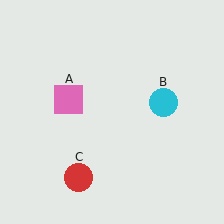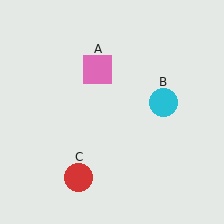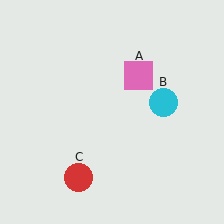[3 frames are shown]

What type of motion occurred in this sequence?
The pink square (object A) rotated clockwise around the center of the scene.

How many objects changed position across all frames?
1 object changed position: pink square (object A).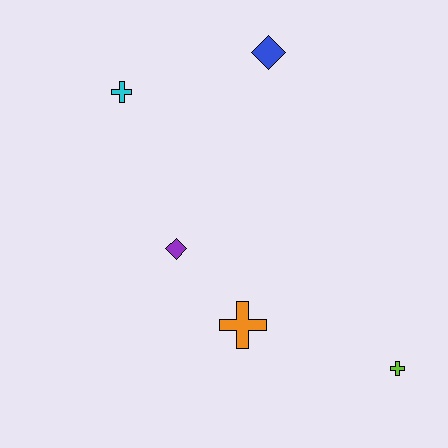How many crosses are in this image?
There are 3 crosses.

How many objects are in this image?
There are 5 objects.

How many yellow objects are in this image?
There are no yellow objects.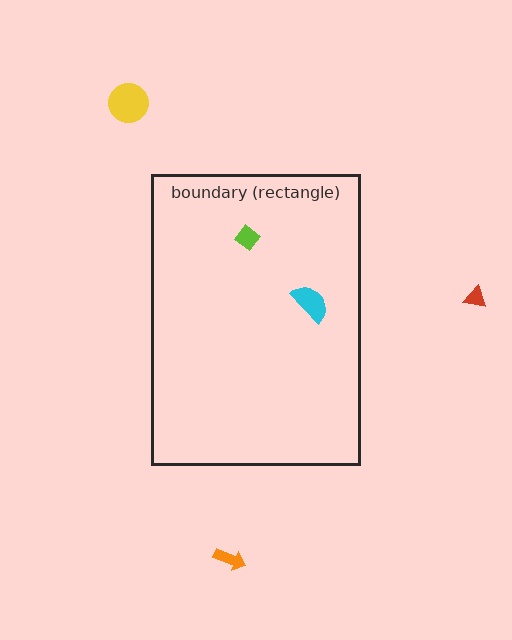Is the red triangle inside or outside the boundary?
Outside.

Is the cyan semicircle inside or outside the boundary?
Inside.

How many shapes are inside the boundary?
2 inside, 3 outside.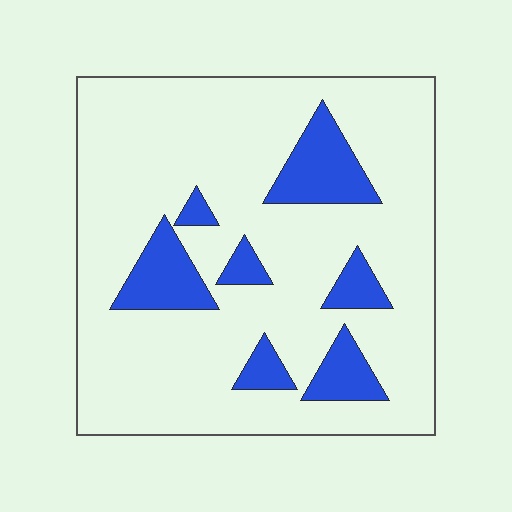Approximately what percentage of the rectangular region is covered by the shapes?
Approximately 15%.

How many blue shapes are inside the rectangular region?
7.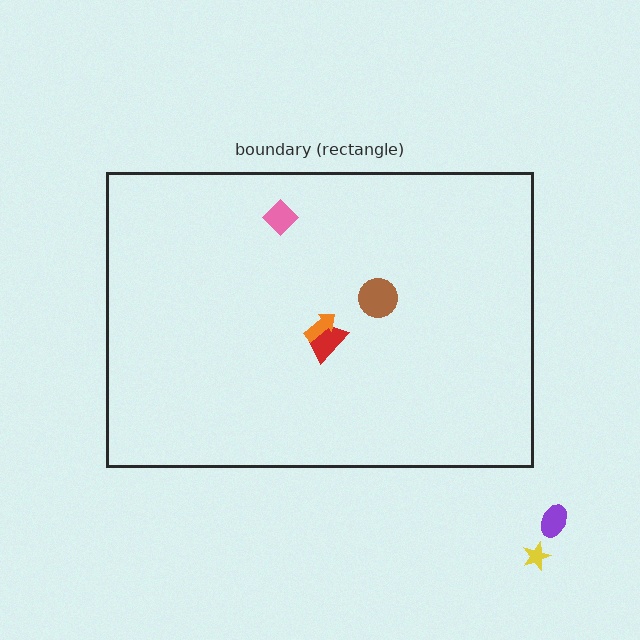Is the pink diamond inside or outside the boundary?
Inside.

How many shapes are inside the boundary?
4 inside, 2 outside.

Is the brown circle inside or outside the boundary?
Inside.